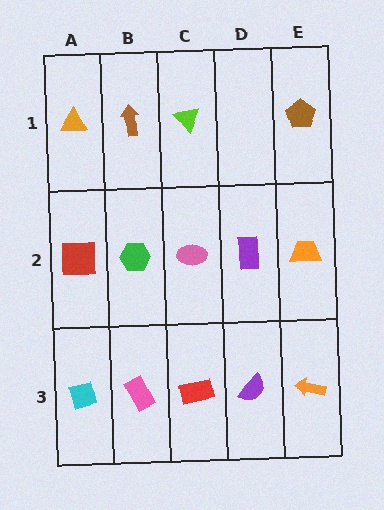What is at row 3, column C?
A red rectangle.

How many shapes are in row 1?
4 shapes.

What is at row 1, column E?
A brown pentagon.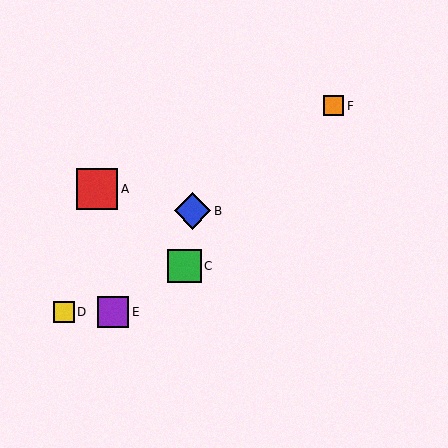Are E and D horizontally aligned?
Yes, both are at y≈312.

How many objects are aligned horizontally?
2 objects (D, E) are aligned horizontally.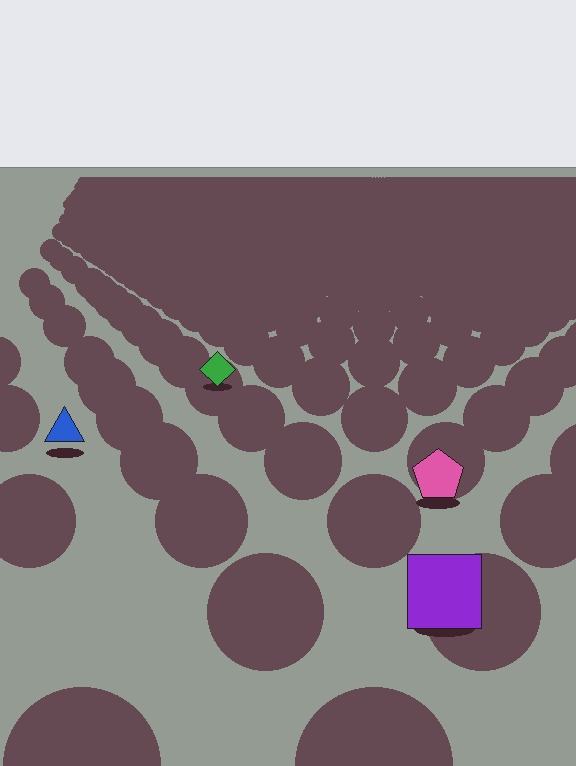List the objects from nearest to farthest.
From nearest to farthest: the purple square, the pink pentagon, the blue triangle, the green diamond.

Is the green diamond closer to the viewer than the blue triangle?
No. The blue triangle is closer — you can tell from the texture gradient: the ground texture is coarser near it.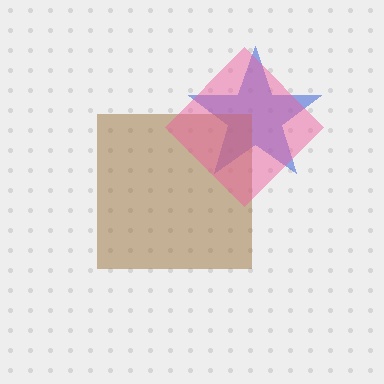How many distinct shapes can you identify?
There are 3 distinct shapes: a blue star, a brown square, a pink diamond.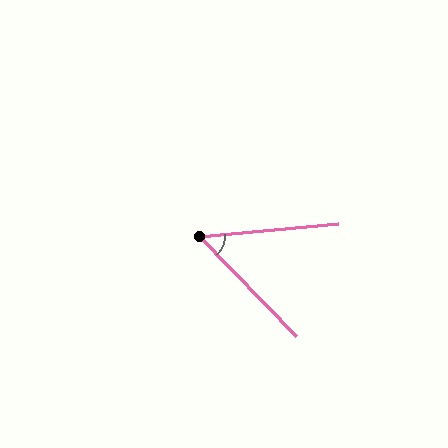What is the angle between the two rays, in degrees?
Approximately 51 degrees.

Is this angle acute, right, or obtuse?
It is acute.